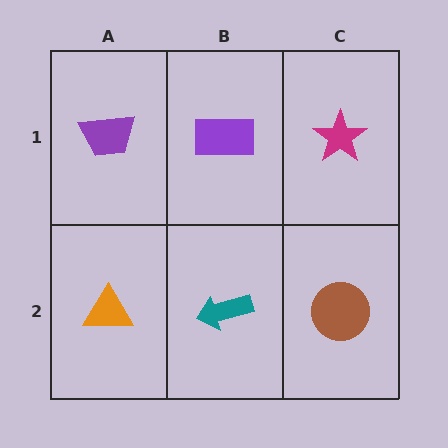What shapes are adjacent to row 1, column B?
A teal arrow (row 2, column B), a purple trapezoid (row 1, column A), a magenta star (row 1, column C).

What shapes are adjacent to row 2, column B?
A purple rectangle (row 1, column B), an orange triangle (row 2, column A), a brown circle (row 2, column C).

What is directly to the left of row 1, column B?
A purple trapezoid.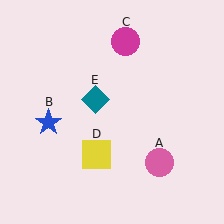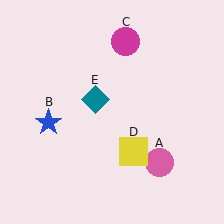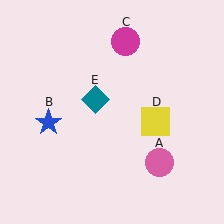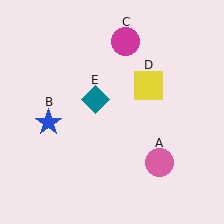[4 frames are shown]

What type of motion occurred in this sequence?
The yellow square (object D) rotated counterclockwise around the center of the scene.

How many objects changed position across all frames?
1 object changed position: yellow square (object D).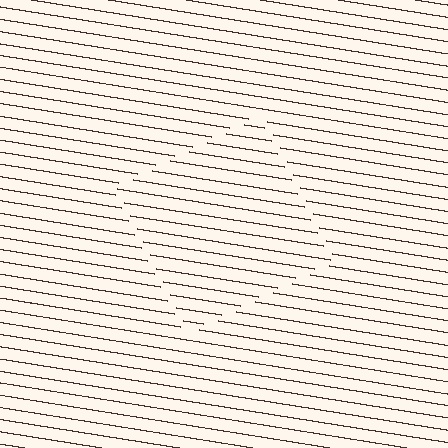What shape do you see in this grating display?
An illusory square. The interior of the shape contains the same grating, shifted by half a period — the contour is defined by the phase discontinuity where line-ends from the inner and outer gratings abut.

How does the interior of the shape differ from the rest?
The interior of the shape contains the same grating, shifted by half a period — the contour is defined by the phase discontinuity where line-ends from the inner and outer gratings abut.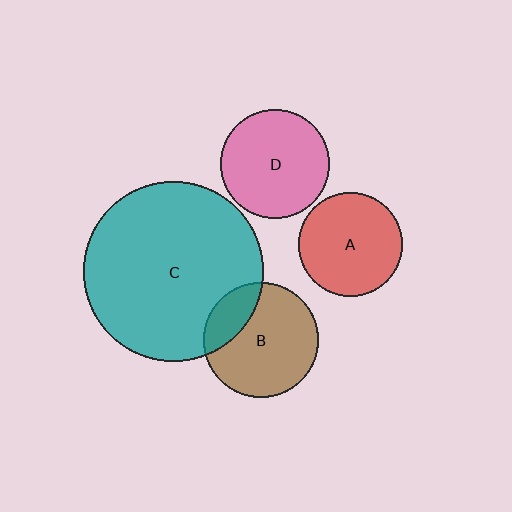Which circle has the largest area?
Circle C (teal).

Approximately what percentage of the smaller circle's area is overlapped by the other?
Approximately 25%.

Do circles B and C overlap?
Yes.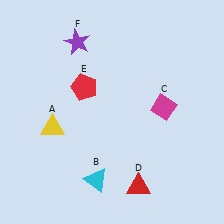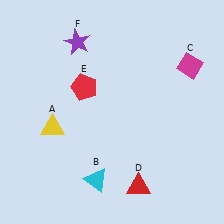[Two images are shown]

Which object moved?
The magenta diamond (C) moved up.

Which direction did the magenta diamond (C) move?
The magenta diamond (C) moved up.